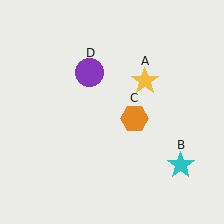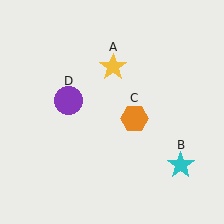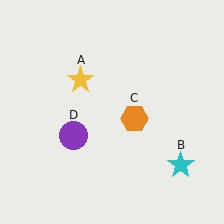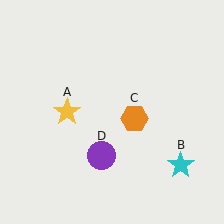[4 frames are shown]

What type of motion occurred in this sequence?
The yellow star (object A), purple circle (object D) rotated counterclockwise around the center of the scene.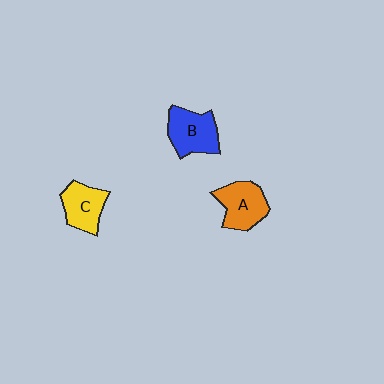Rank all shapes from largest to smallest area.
From largest to smallest: B (blue), A (orange), C (yellow).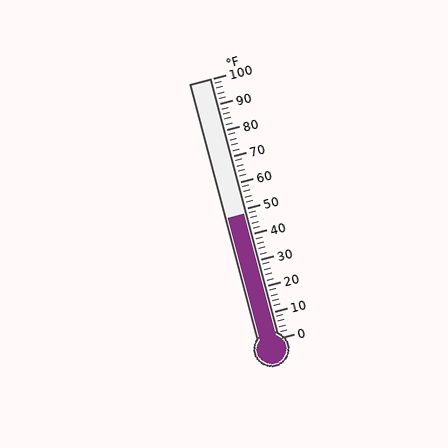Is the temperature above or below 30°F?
The temperature is above 30°F.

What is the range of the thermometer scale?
The thermometer scale ranges from 0°F to 100°F.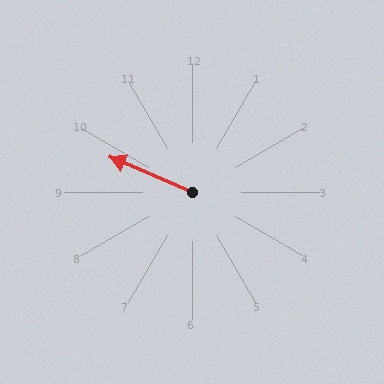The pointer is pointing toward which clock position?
Roughly 10 o'clock.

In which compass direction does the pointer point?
Northwest.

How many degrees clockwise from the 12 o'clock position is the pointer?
Approximately 293 degrees.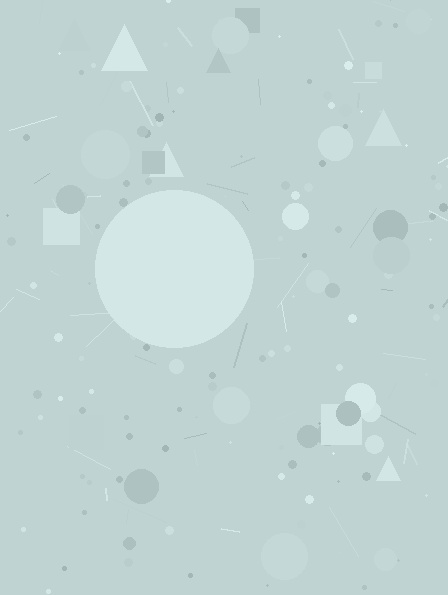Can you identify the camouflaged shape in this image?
The camouflaged shape is a circle.